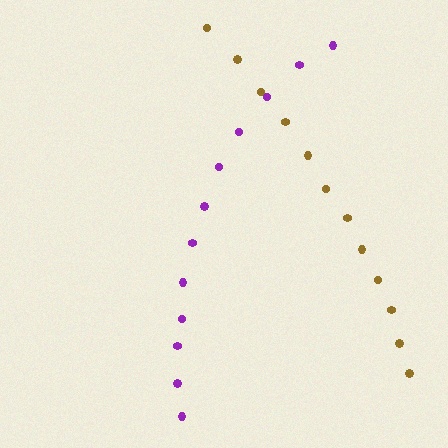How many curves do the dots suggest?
There are 2 distinct paths.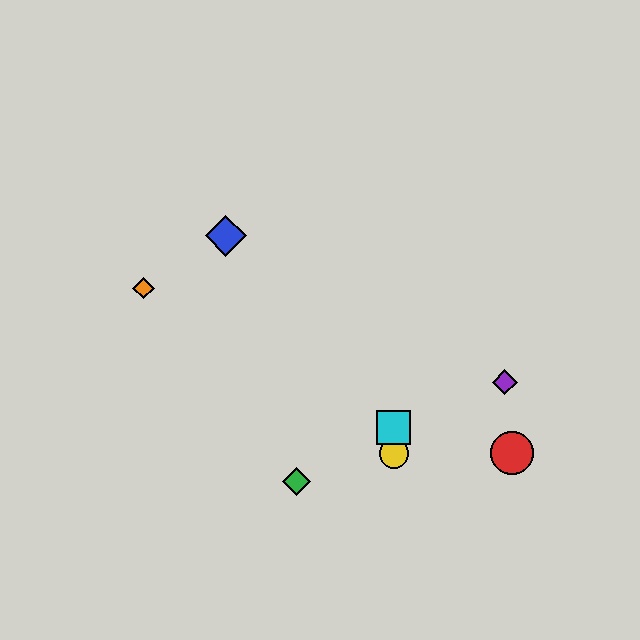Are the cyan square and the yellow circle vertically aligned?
Yes, both are at x≈394.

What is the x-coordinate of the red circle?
The red circle is at x≈512.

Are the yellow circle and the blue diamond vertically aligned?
No, the yellow circle is at x≈394 and the blue diamond is at x≈226.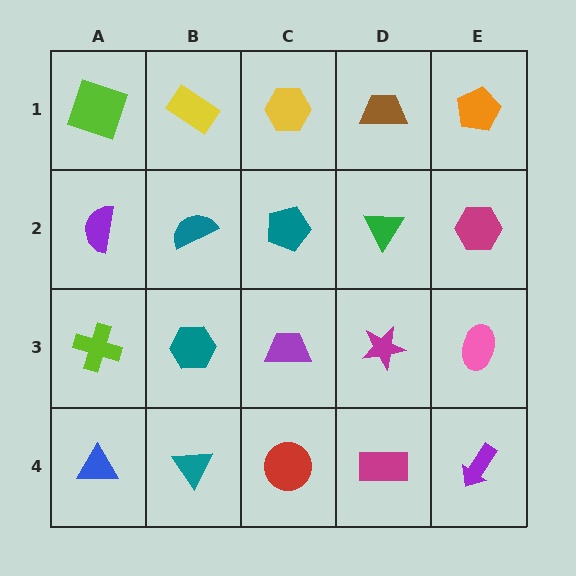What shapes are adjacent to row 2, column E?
An orange pentagon (row 1, column E), a pink ellipse (row 3, column E), a green triangle (row 2, column D).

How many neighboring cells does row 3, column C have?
4.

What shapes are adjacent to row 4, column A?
A lime cross (row 3, column A), a teal triangle (row 4, column B).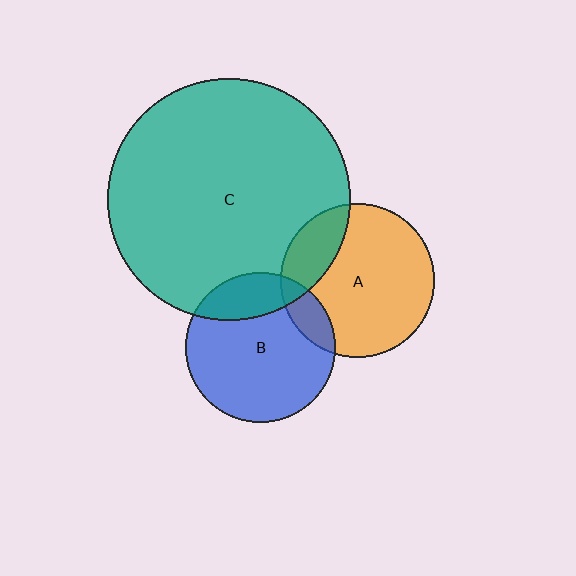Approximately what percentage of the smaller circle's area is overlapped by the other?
Approximately 20%.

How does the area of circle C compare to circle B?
Approximately 2.6 times.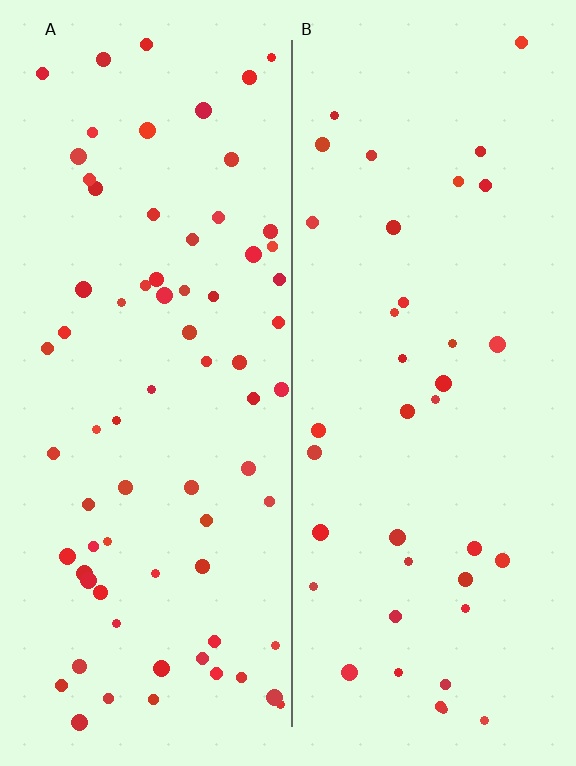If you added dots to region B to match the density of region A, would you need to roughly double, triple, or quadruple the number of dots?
Approximately double.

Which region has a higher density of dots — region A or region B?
A (the left).